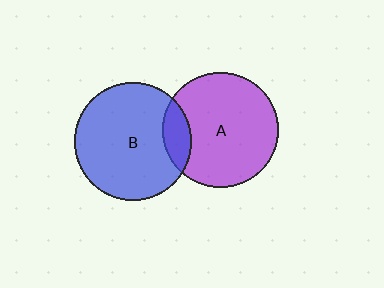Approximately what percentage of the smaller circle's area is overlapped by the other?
Approximately 15%.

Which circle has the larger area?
Circle B (blue).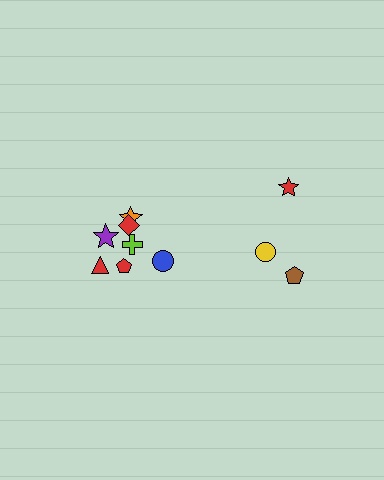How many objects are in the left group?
There are 7 objects.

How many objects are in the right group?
There are 3 objects.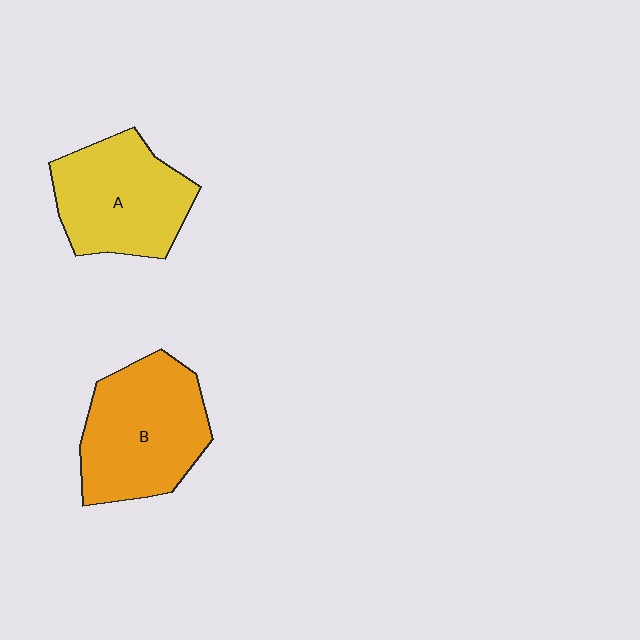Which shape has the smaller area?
Shape A (yellow).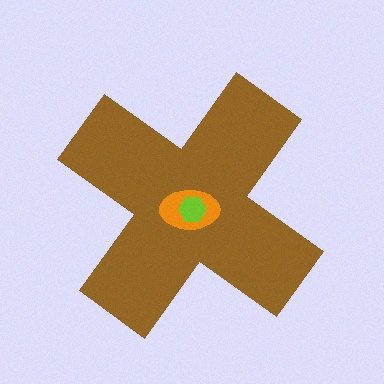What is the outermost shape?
The brown cross.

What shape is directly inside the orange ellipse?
The lime hexagon.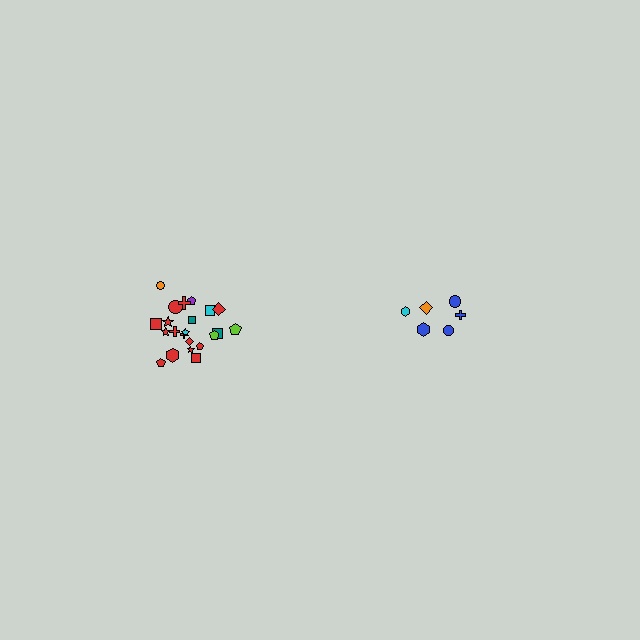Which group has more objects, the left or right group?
The left group.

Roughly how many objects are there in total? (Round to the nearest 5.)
Roughly 30 objects in total.